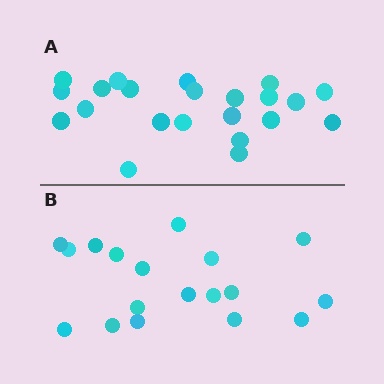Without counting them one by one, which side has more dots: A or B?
Region A (the top region) has more dots.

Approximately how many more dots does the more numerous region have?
Region A has about 4 more dots than region B.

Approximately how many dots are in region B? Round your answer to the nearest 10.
About 20 dots. (The exact count is 18, which rounds to 20.)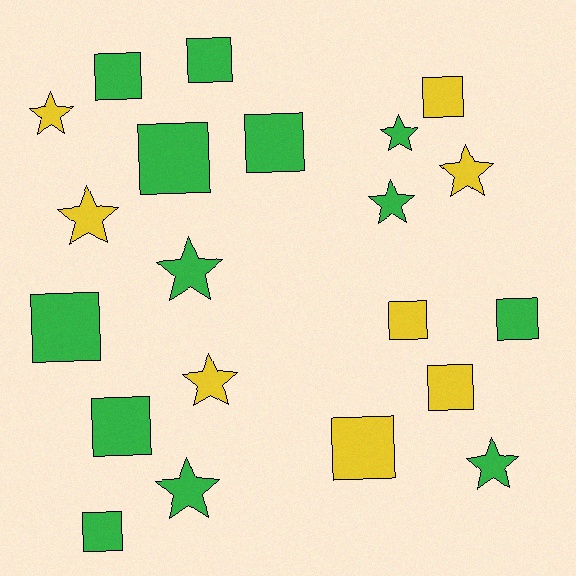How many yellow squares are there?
There are 4 yellow squares.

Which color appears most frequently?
Green, with 13 objects.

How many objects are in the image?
There are 21 objects.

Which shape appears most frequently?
Square, with 12 objects.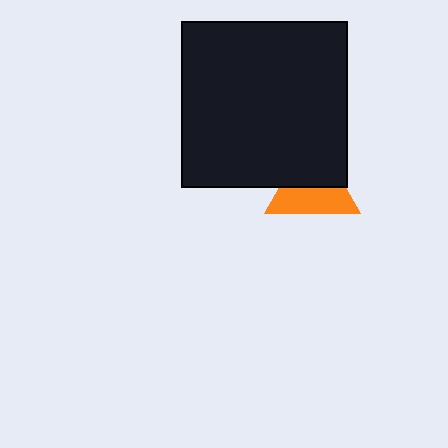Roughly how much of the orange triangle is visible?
About half of it is visible (roughly 52%).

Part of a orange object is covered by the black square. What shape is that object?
It is a triangle.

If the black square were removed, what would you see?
You would see the complete orange triangle.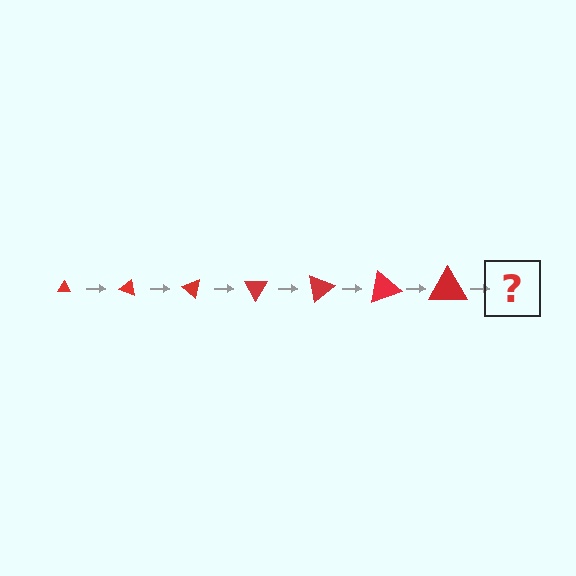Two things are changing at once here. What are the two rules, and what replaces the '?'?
The two rules are that the triangle grows larger each step and it rotates 20 degrees each step. The '?' should be a triangle, larger than the previous one and rotated 140 degrees from the start.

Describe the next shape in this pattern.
It should be a triangle, larger than the previous one and rotated 140 degrees from the start.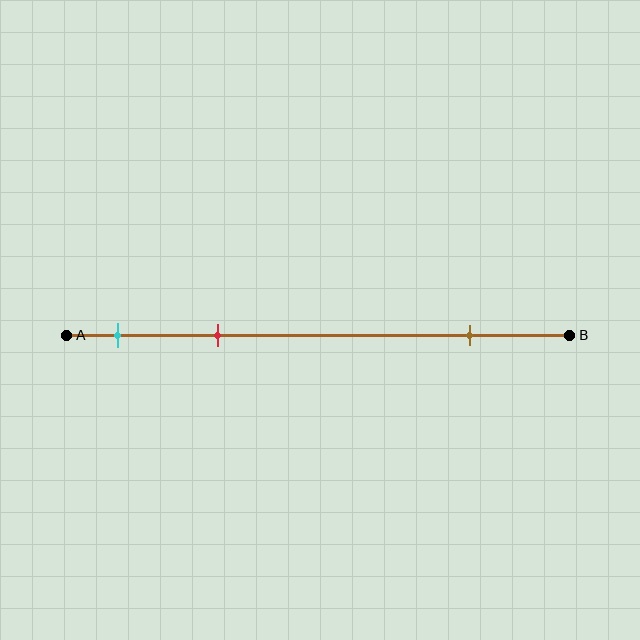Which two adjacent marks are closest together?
The cyan and red marks are the closest adjacent pair.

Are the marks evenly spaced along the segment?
No, the marks are not evenly spaced.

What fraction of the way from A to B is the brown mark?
The brown mark is approximately 80% (0.8) of the way from A to B.